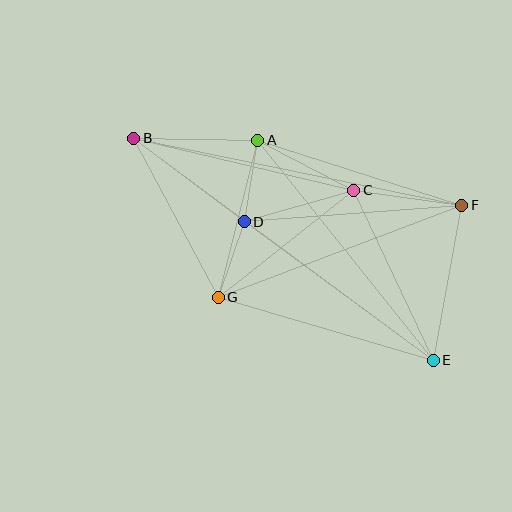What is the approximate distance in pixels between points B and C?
The distance between B and C is approximately 226 pixels.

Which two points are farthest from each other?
Points B and E are farthest from each other.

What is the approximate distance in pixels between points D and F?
The distance between D and F is approximately 218 pixels.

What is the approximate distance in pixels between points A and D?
The distance between A and D is approximately 82 pixels.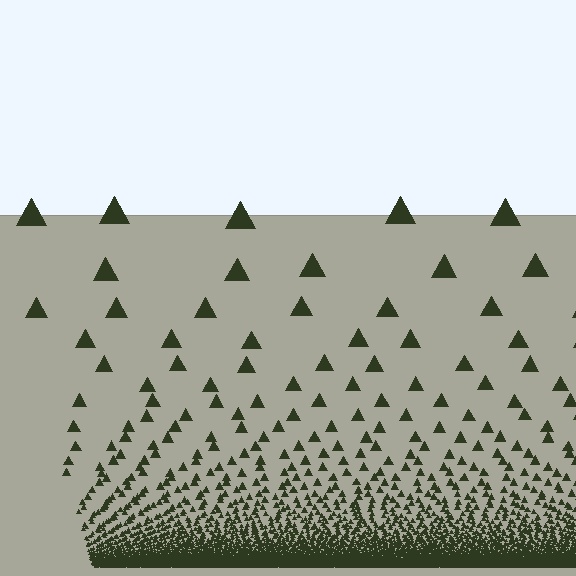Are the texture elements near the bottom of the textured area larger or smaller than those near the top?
Smaller. The gradient is inverted — elements near the bottom are smaller and denser.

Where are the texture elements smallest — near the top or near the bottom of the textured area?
Near the bottom.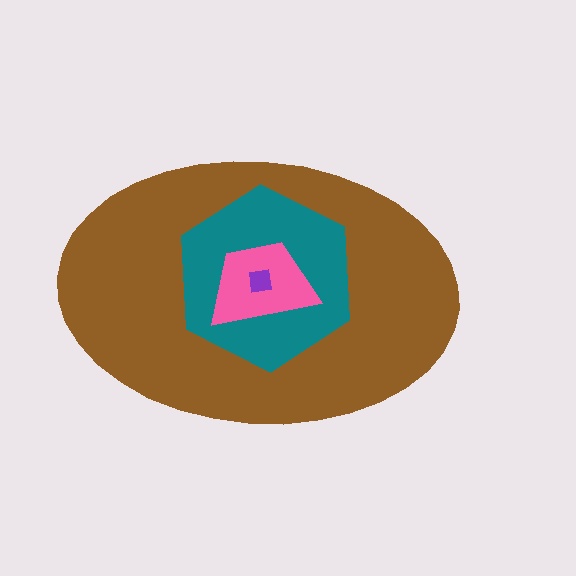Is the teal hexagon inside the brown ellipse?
Yes.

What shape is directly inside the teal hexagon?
The pink trapezoid.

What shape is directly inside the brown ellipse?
The teal hexagon.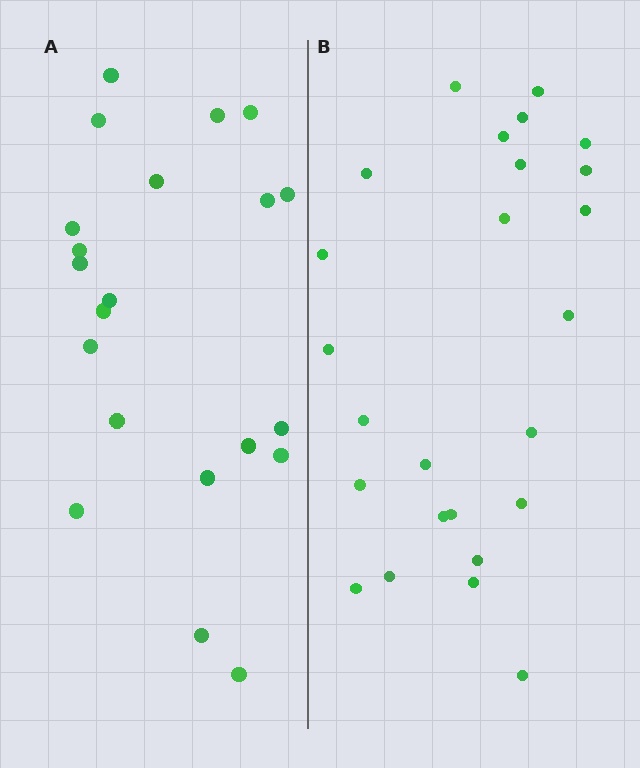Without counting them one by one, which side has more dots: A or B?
Region B (the right region) has more dots.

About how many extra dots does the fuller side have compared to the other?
Region B has about 4 more dots than region A.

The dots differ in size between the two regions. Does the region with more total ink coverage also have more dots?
No. Region A has more total ink coverage because its dots are larger, but region B actually contains more individual dots. Total area can be misleading — the number of items is what matters here.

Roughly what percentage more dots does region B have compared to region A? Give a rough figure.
About 20% more.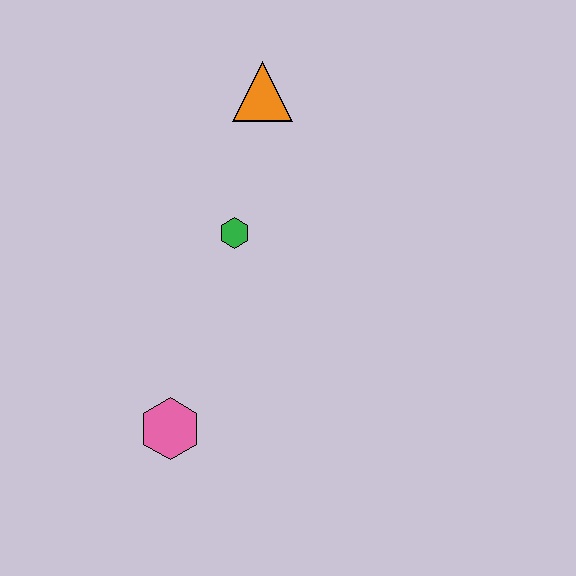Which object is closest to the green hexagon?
The orange triangle is closest to the green hexagon.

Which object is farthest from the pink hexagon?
The orange triangle is farthest from the pink hexagon.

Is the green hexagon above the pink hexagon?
Yes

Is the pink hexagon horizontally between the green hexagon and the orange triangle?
No